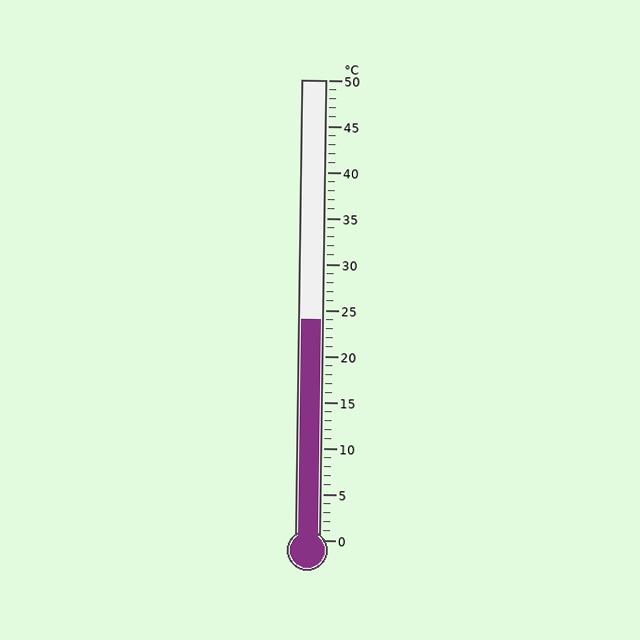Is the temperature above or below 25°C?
The temperature is below 25°C.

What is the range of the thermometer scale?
The thermometer scale ranges from 0°C to 50°C.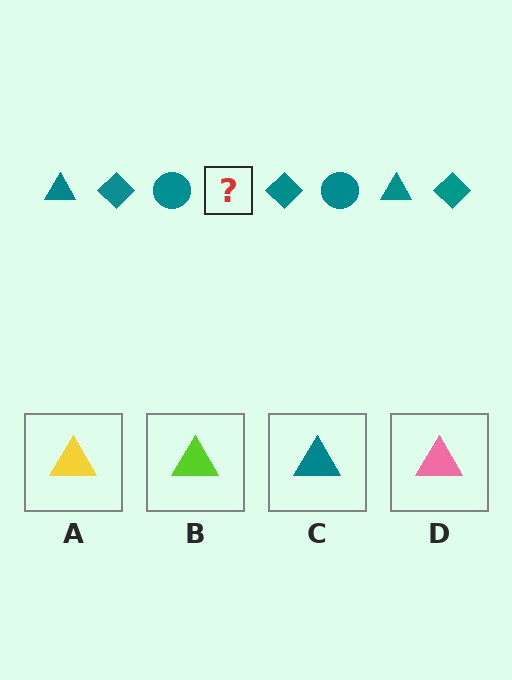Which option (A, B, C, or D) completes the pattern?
C.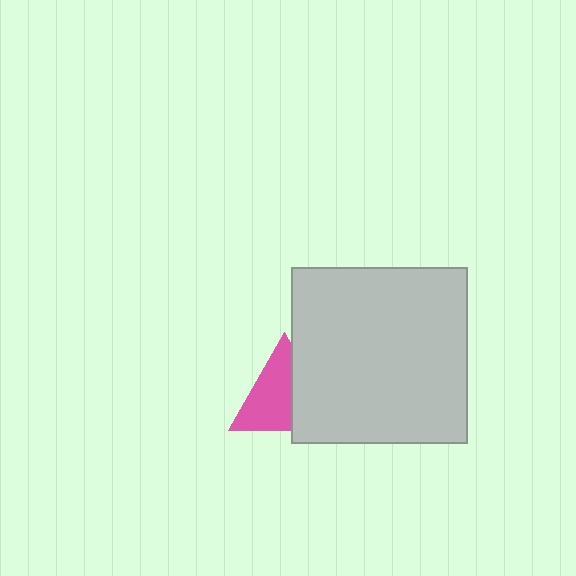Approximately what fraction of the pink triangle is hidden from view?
Roughly 39% of the pink triangle is hidden behind the light gray square.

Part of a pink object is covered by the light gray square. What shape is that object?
It is a triangle.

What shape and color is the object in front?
The object in front is a light gray square.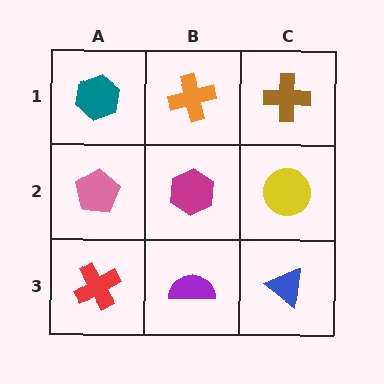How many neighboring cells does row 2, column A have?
3.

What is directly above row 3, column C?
A yellow circle.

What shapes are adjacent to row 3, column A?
A pink pentagon (row 2, column A), a purple semicircle (row 3, column B).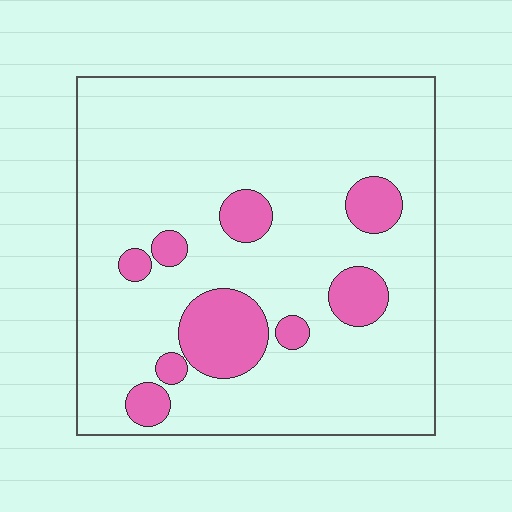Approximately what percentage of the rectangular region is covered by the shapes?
Approximately 15%.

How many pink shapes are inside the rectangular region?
9.